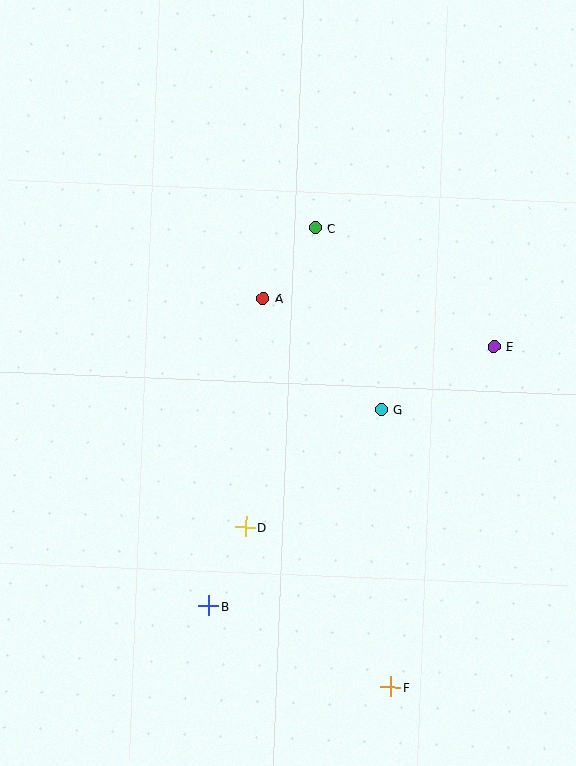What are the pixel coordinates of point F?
Point F is at (391, 687).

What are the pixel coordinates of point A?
Point A is at (263, 298).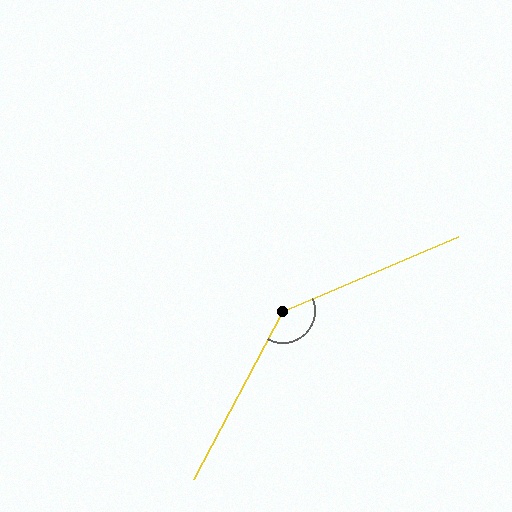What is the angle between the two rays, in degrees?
Approximately 141 degrees.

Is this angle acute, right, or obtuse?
It is obtuse.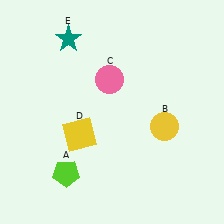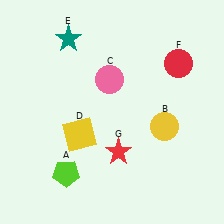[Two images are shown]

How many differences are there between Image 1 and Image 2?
There are 2 differences between the two images.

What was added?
A red circle (F), a red star (G) were added in Image 2.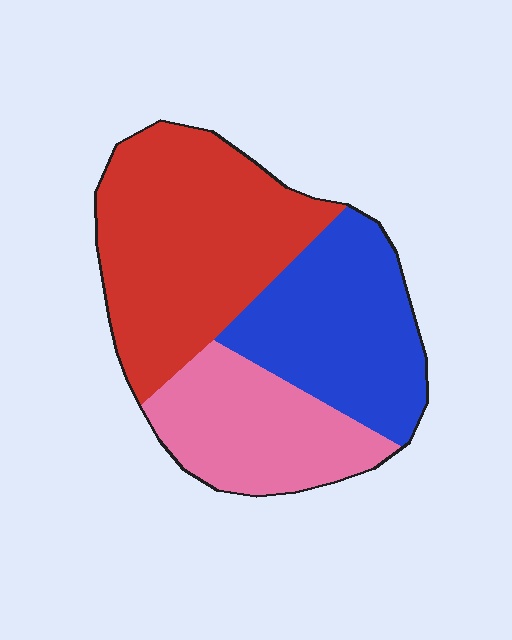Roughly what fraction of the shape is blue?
Blue covers roughly 30% of the shape.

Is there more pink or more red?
Red.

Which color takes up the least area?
Pink, at roughly 25%.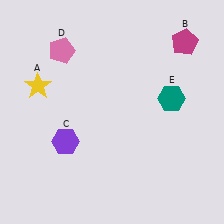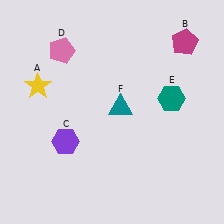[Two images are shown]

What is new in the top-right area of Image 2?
A teal triangle (F) was added in the top-right area of Image 2.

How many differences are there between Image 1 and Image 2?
There is 1 difference between the two images.